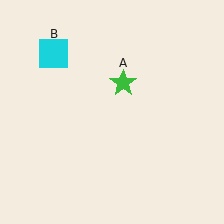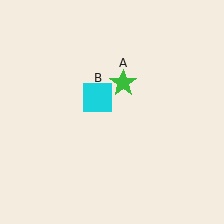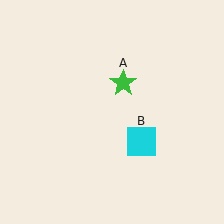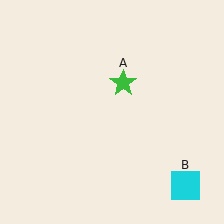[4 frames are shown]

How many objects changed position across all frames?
1 object changed position: cyan square (object B).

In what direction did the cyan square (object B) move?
The cyan square (object B) moved down and to the right.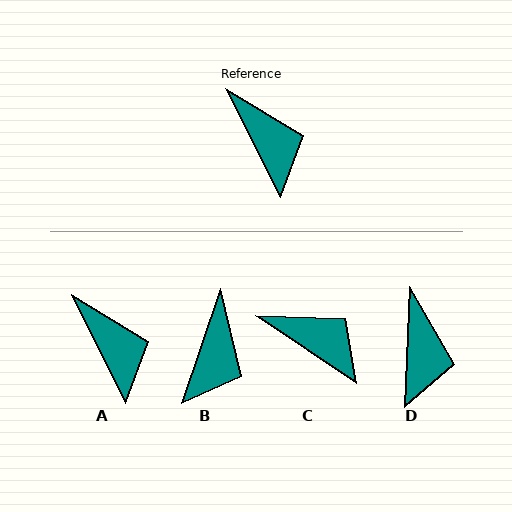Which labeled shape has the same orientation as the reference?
A.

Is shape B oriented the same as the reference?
No, it is off by about 45 degrees.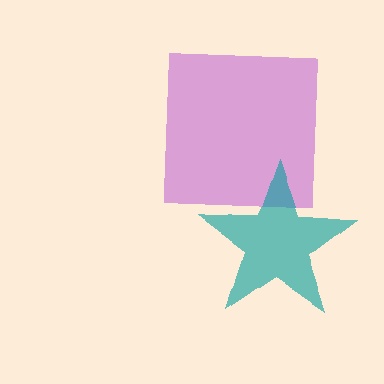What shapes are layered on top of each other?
The layered shapes are: a purple square, a teal star.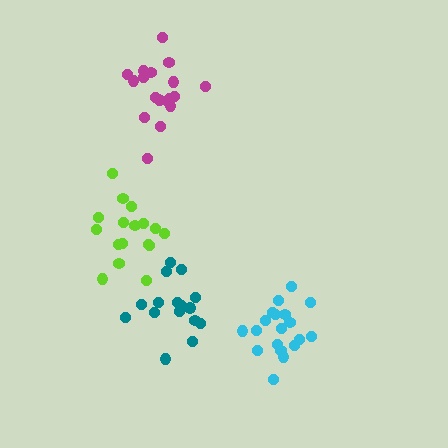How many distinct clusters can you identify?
There are 4 distinct clusters.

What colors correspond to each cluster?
The clusters are colored: lime, cyan, magenta, teal.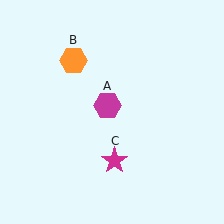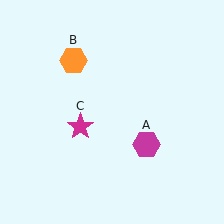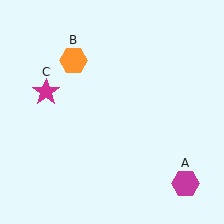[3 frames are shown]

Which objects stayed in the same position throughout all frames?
Orange hexagon (object B) remained stationary.